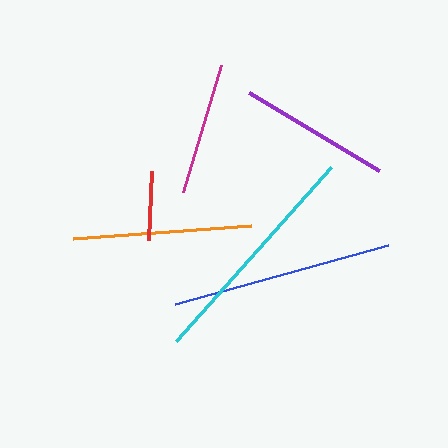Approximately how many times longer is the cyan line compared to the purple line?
The cyan line is approximately 1.5 times the length of the purple line.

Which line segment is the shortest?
The red line is the shortest at approximately 70 pixels.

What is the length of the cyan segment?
The cyan segment is approximately 233 pixels long.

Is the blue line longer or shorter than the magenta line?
The blue line is longer than the magenta line.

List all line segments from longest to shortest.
From longest to shortest: cyan, blue, orange, purple, magenta, red.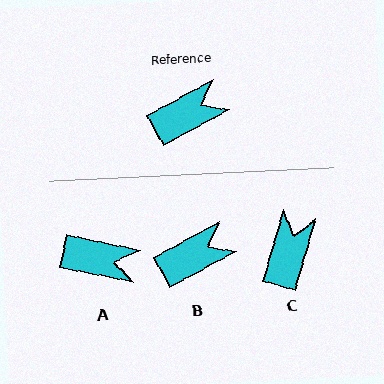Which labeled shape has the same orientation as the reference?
B.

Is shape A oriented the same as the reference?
No, it is off by about 40 degrees.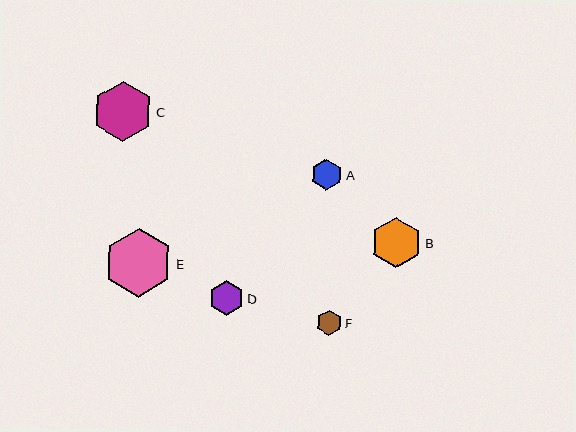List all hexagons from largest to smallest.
From largest to smallest: E, C, B, D, A, F.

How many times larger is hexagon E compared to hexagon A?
Hexagon E is approximately 2.2 times the size of hexagon A.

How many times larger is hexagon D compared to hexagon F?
Hexagon D is approximately 1.4 times the size of hexagon F.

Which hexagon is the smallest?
Hexagon F is the smallest with a size of approximately 26 pixels.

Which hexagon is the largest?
Hexagon E is the largest with a size of approximately 69 pixels.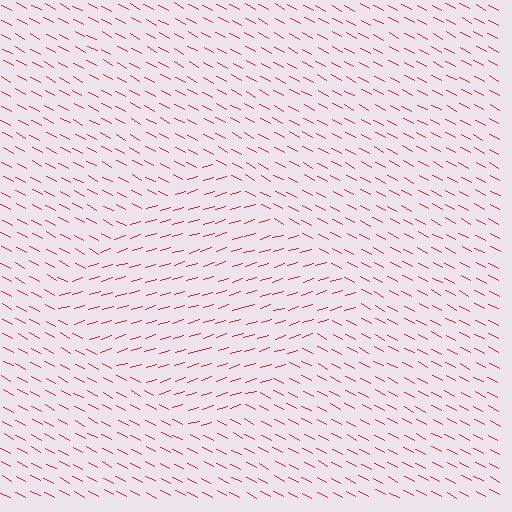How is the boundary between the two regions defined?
The boundary is defined purely by a change in line orientation (approximately 45 degrees difference). All lines are the same color and thickness.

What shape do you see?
I see a diamond.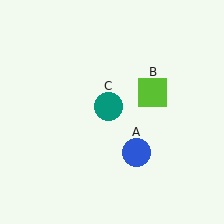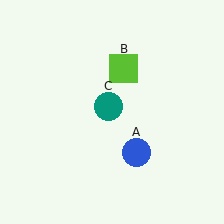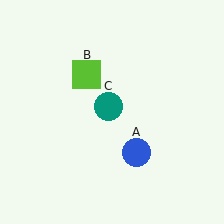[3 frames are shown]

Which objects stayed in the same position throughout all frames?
Blue circle (object A) and teal circle (object C) remained stationary.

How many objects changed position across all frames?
1 object changed position: lime square (object B).